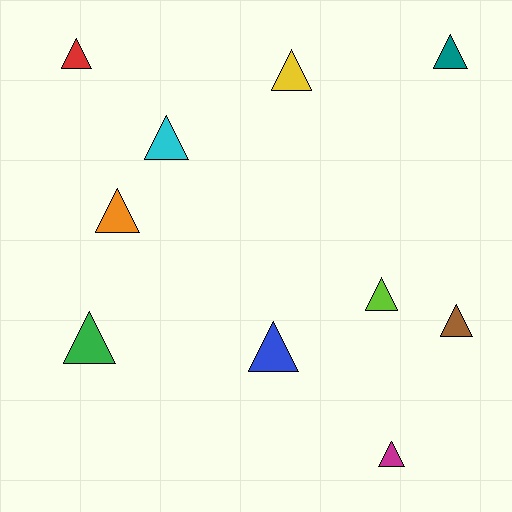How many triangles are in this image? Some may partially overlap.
There are 10 triangles.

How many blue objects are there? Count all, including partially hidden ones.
There is 1 blue object.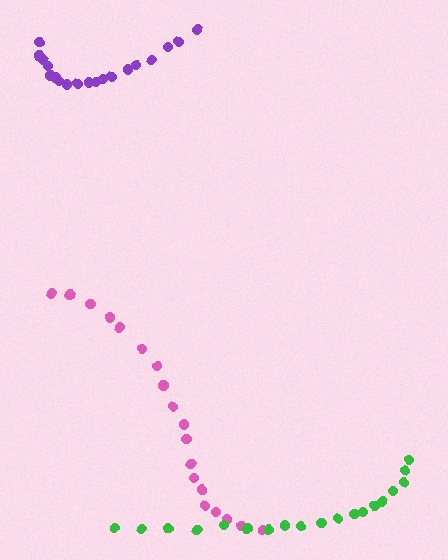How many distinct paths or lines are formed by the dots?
There are 3 distinct paths.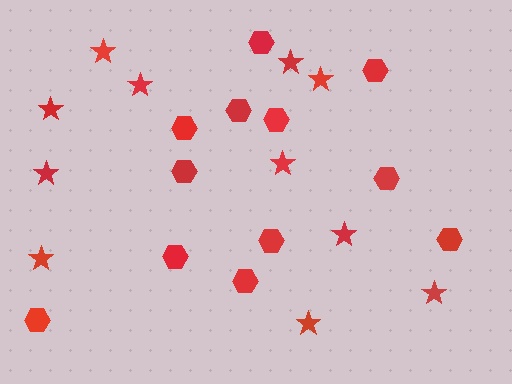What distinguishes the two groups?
There are 2 groups: one group of hexagons (12) and one group of stars (11).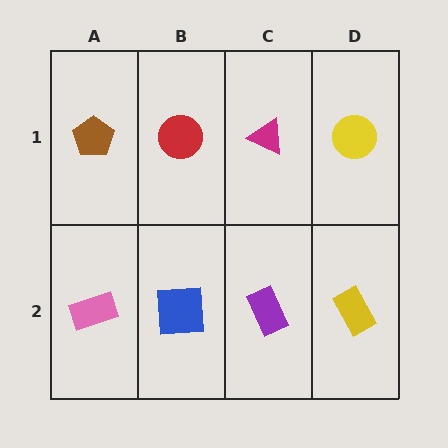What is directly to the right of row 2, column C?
A yellow rectangle.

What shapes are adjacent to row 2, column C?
A magenta triangle (row 1, column C), a blue square (row 2, column B), a yellow rectangle (row 2, column D).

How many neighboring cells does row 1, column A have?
2.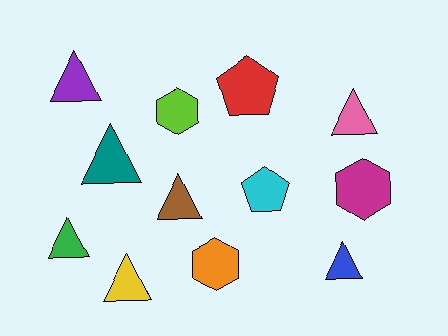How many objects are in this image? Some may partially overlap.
There are 12 objects.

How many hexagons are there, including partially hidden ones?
There are 3 hexagons.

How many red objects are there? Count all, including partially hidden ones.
There is 1 red object.